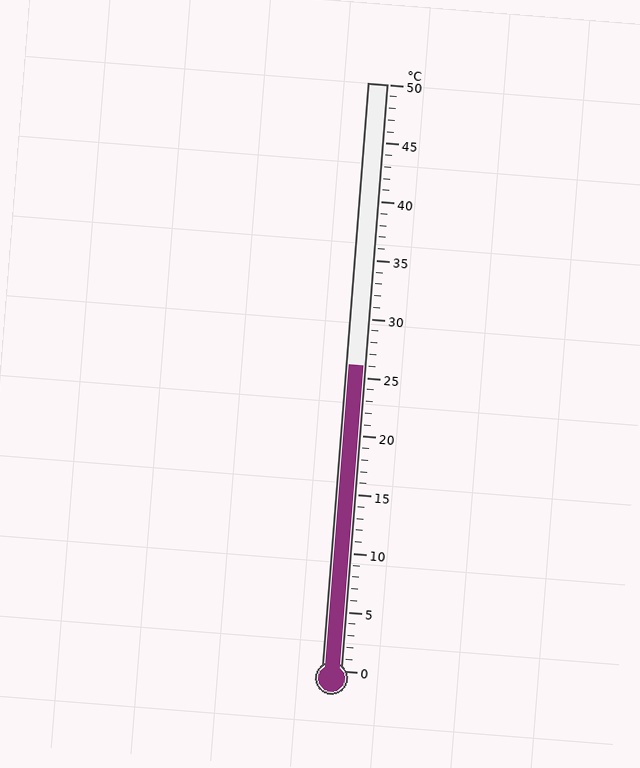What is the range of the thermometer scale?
The thermometer scale ranges from 0°C to 50°C.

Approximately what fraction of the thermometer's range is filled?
The thermometer is filled to approximately 50% of its range.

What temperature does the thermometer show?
The thermometer shows approximately 26°C.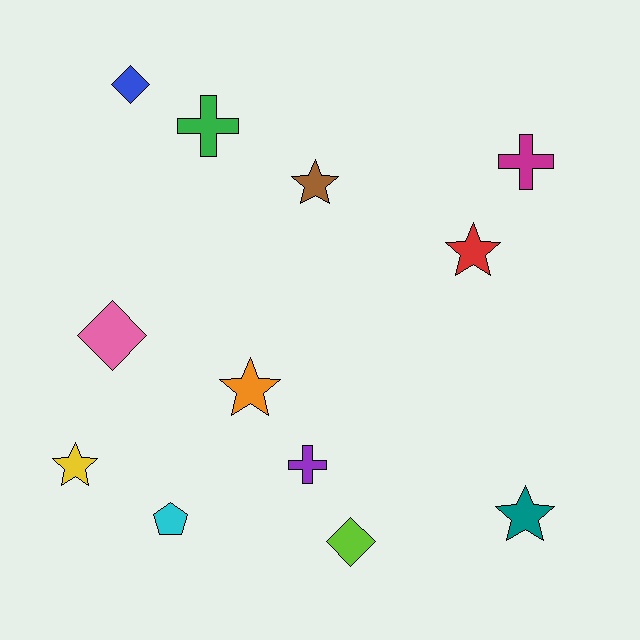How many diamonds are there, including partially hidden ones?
There are 3 diamonds.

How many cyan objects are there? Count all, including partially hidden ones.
There is 1 cyan object.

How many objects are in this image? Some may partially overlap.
There are 12 objects.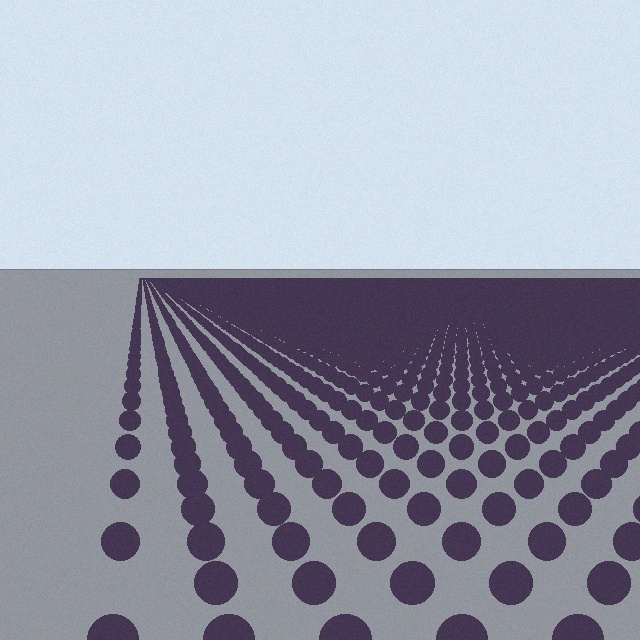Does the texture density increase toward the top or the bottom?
Density increases toward the top.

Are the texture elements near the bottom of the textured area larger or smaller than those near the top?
Larger. Near the bottom, elements are closer to the viewer and appear at a bigger on-screen size.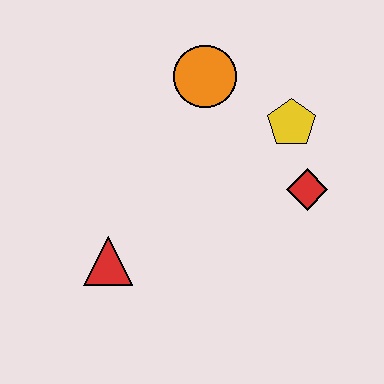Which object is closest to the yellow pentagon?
The red diamond is closest to the yellow pentagon.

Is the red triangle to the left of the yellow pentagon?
Yes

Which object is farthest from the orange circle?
The red triangle is farthest from the orange circle.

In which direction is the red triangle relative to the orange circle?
The red triangle is below the orange circle.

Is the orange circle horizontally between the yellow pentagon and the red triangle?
Yes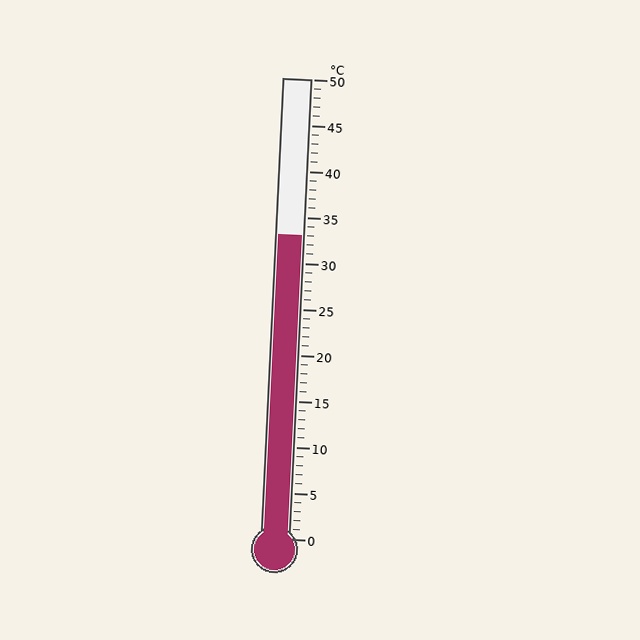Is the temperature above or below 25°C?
The temperature is above 25°C.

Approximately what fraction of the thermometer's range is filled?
The thermometer is filled to approximately 65% of its range.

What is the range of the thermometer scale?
The thermometer scale ranges from 0°C to 50°C.